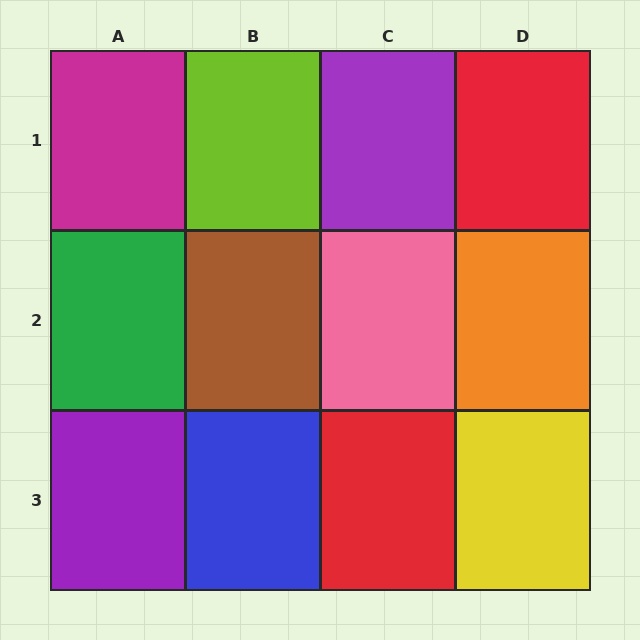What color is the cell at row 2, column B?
Brown.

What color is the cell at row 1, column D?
Red.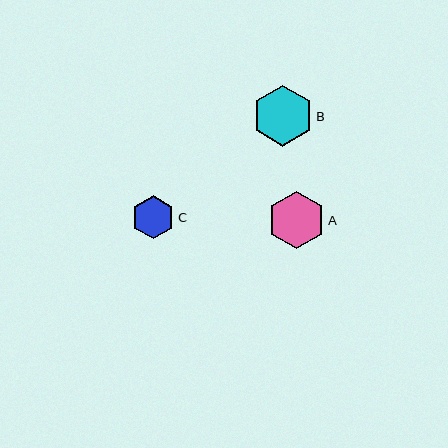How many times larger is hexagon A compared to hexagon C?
Hexagon A is approximately 1.3 times the size of hexagon C.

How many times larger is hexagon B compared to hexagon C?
Hexagon B is approximately 1.4 times the size of hexagon C.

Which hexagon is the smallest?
Hexagon C is the smallest with a size of approximately 43 pixels.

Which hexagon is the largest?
Hexagon B is the largest with a size of approximately 61 pixels.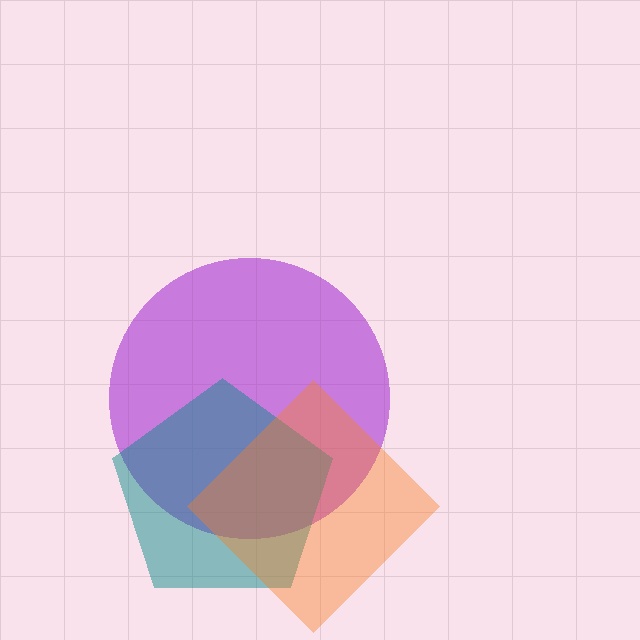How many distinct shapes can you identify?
There are 3 distinct shapes: a purple circle, a teal pentagon, an orange diamond.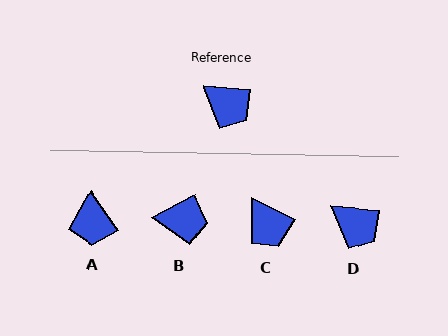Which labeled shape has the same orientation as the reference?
D.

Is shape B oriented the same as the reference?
No, it is off by about 32 degrees.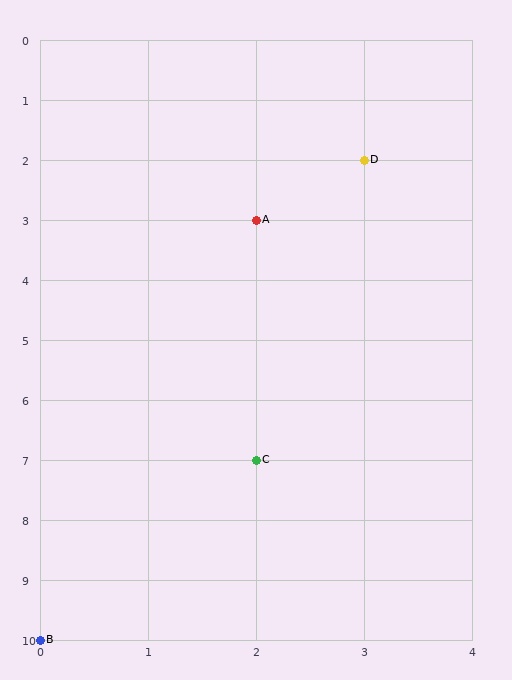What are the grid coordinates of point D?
Point D is at grid coordinates (3, 2).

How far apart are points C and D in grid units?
Points C and D are 1 column and 5 rows apart (about 5.1 grid units diagonally).